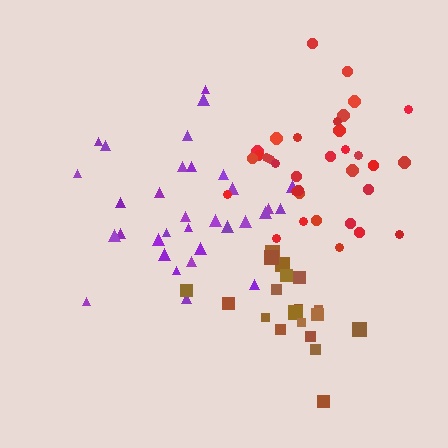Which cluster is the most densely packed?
Brown.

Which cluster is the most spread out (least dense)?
Purple.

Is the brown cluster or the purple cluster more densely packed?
Brown.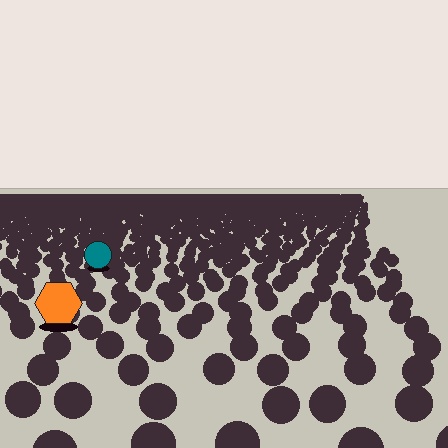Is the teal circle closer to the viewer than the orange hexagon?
No. The orange hexagon is closer — you can tell from the texture gradient: the ground texture is coarser near it.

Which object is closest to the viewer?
The orange hexagon is closest. The texture marks near it are larger and more spread out.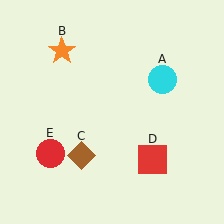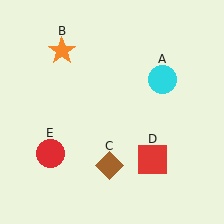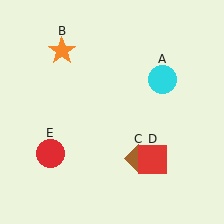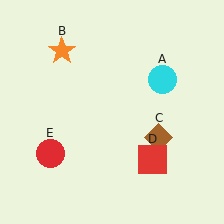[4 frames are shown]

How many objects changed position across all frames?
1 object changed position: brown diamond (object C).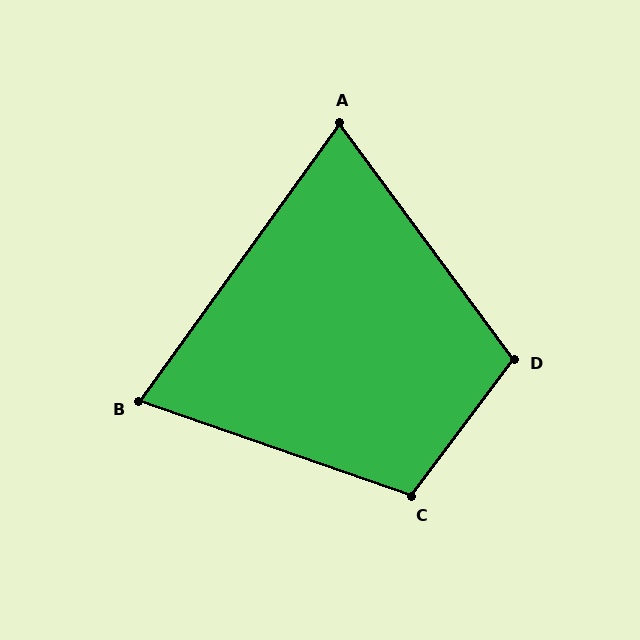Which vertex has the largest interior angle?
C, at approximately 108 degrees.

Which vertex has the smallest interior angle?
A, at approximately 72 degrees.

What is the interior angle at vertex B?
Approximately 73 degrees (acute).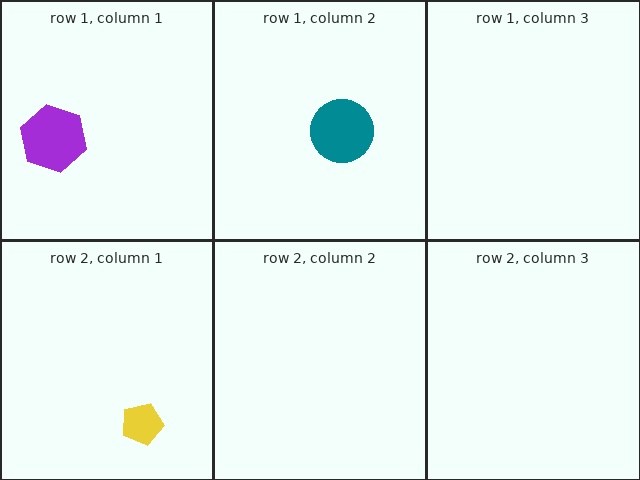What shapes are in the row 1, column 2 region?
The teal circle.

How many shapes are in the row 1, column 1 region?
1.